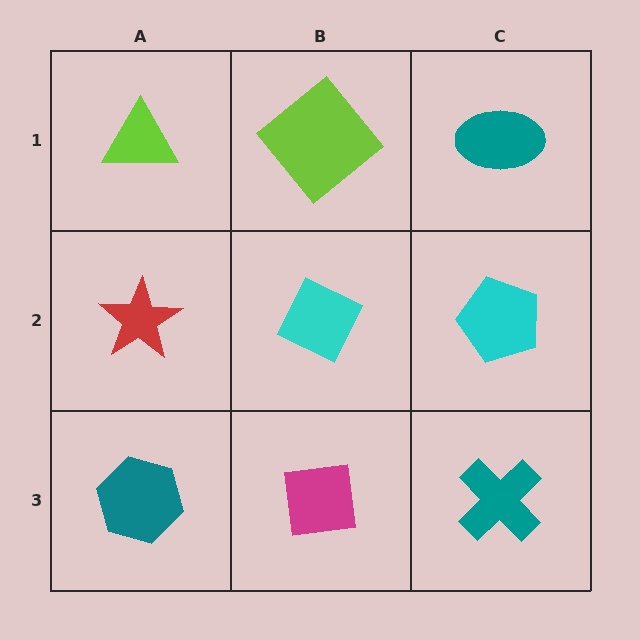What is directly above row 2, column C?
A teal ellipse.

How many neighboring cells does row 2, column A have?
3.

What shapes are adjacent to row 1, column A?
A red star (row 2, column A), a lime diamond (row 1, column B).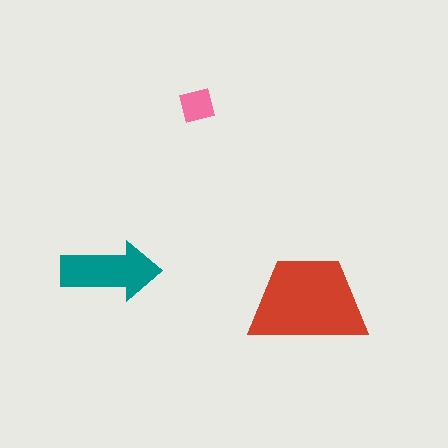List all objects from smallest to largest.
The pink square, the teal arrow, the red trapezoid.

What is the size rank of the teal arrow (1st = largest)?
2nd.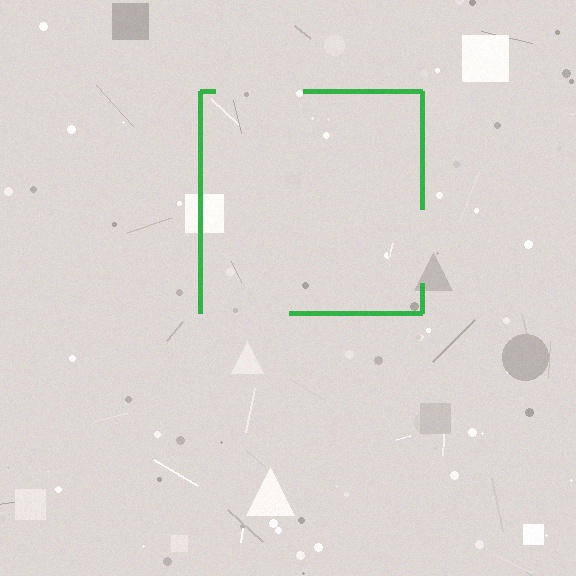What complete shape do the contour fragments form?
The contour fragments form a square.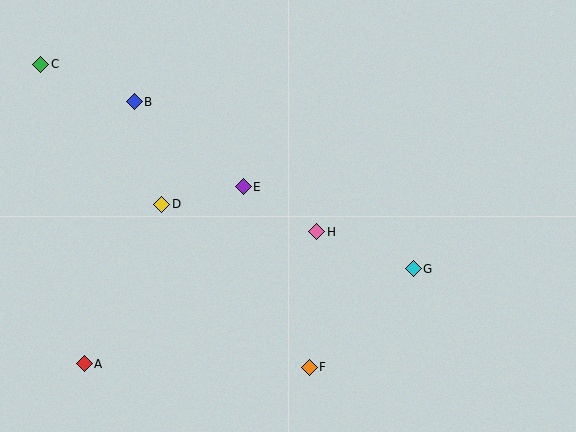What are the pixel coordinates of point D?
Point D is at (162, 204).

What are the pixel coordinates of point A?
Point A is at (84, 364).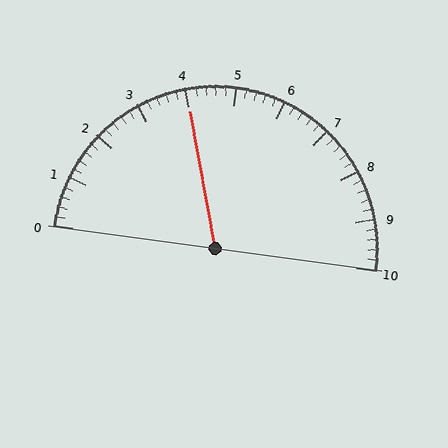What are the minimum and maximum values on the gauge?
The gauge ranges from 0 to 10.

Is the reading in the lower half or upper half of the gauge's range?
The reading is in the lower half of the range (0 to 10).